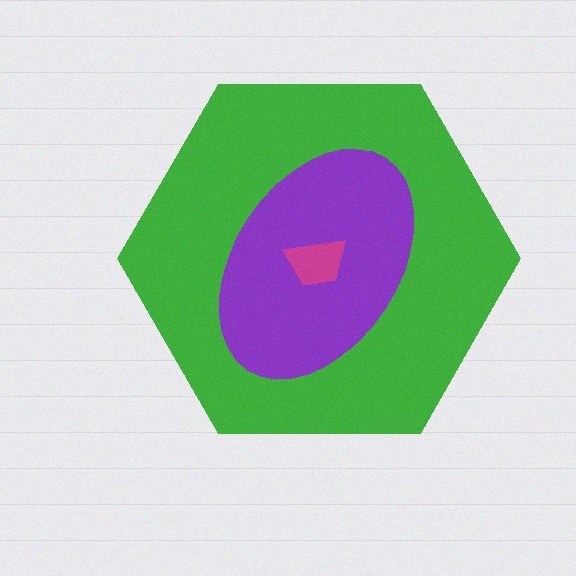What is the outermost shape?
The green hexagon.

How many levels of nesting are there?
3.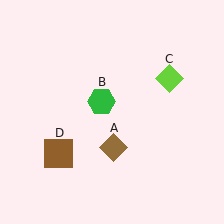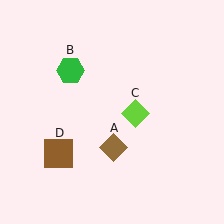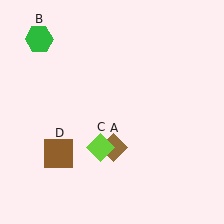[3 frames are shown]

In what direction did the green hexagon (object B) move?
The green hexagon (object B) moved up and to the left.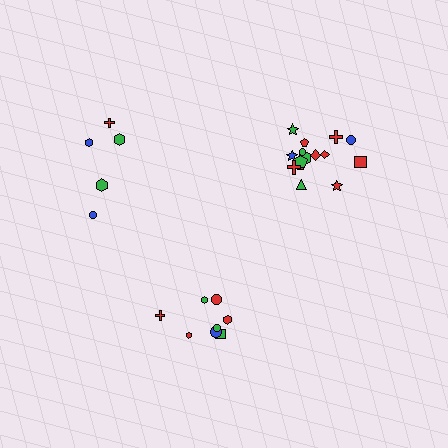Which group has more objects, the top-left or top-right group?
The top-right group.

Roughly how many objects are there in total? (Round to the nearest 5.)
Roughly 30 objects in total.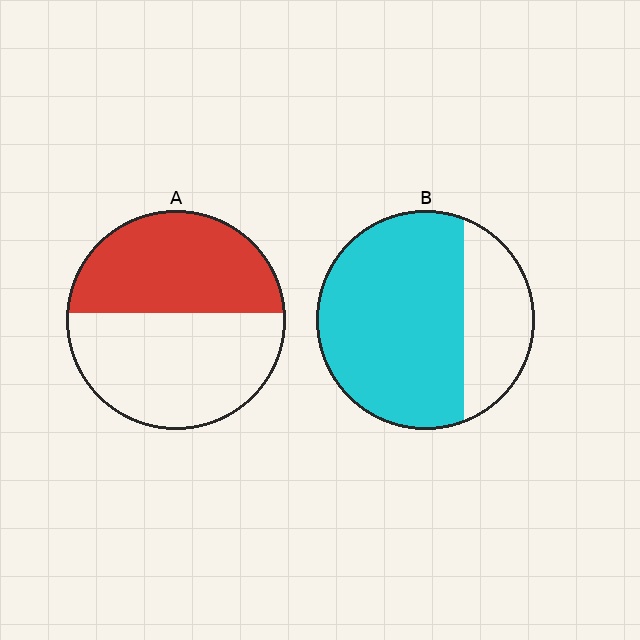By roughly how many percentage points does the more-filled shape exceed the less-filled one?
By roughly 25 percentage points (B over A).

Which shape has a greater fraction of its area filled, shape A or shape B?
Shape B.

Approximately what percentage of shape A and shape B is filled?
A is approximately 45% and B is approximately 70%.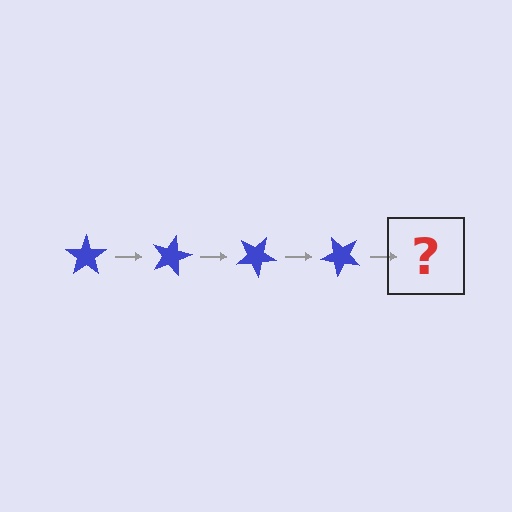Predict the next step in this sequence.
The next step is a blue star rotated 60 degrees.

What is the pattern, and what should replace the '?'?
The pattern is that the star rotates 15 degrees each step. The '?' should be a blue star rotated 60 degrees.